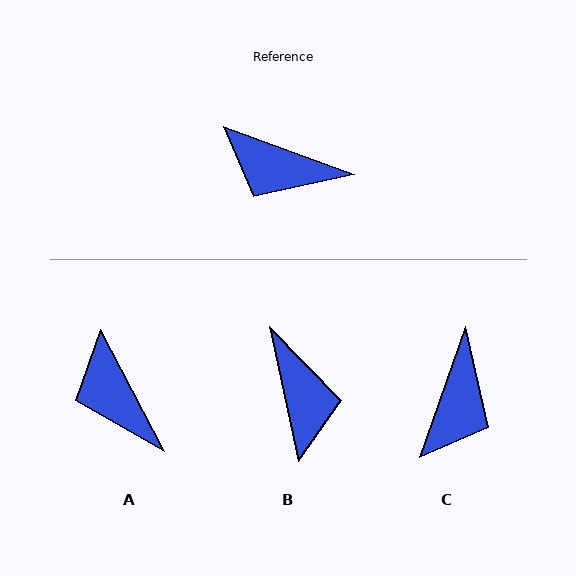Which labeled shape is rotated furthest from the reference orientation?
B, about 122 degrees away.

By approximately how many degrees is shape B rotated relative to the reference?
Approximately 122 degrees counter-clockwise.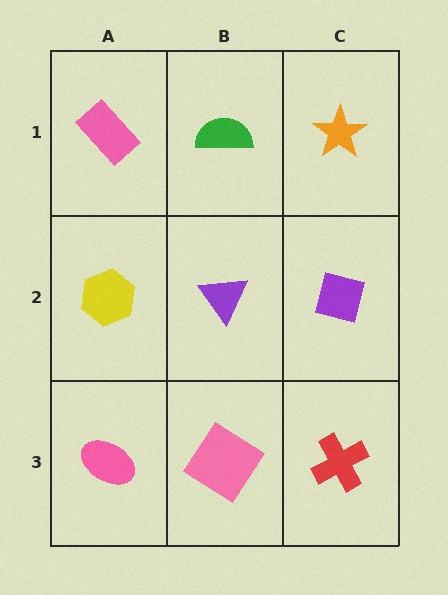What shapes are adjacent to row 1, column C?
A purple square (row 2, column C), a green semicircle (row 1, column B).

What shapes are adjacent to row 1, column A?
A yellow hexagon (row 2, column A), a green semicircle (row 1, column B).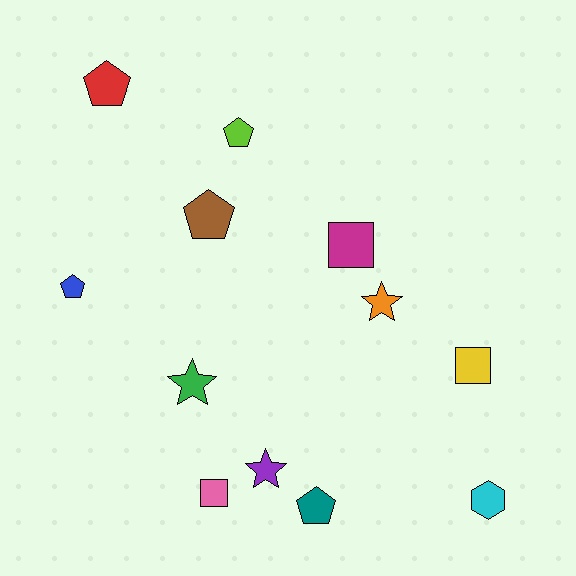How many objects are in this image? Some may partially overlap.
There are 12 objects.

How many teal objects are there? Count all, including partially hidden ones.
There is 1 teal object.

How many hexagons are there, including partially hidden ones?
There is 1 hexagon.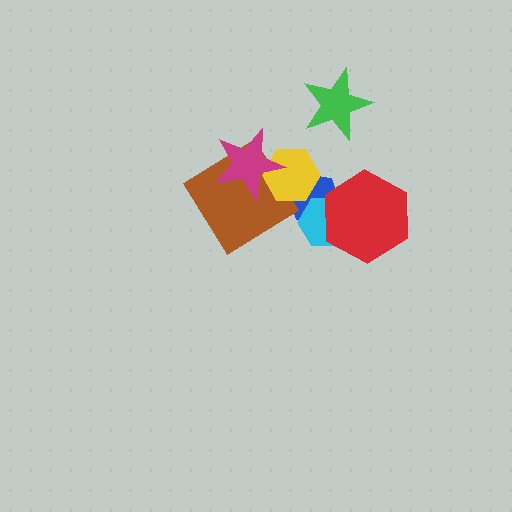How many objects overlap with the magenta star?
2 objects overlap with the magenta star.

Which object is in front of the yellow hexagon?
The magenta star is in front of the yellow hexagon.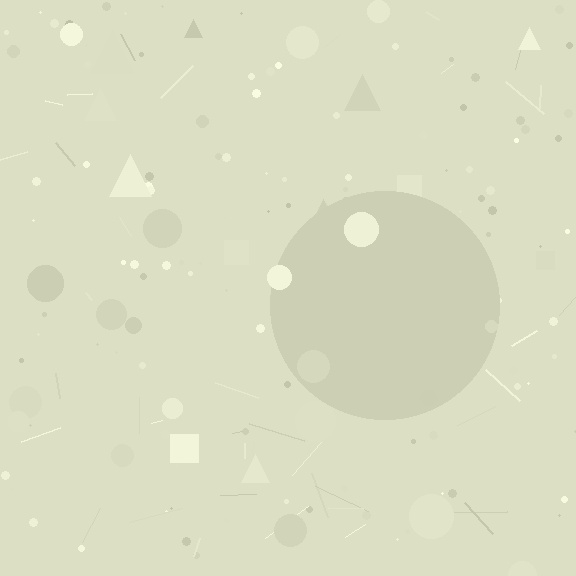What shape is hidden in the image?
A circle is hidden in the image.